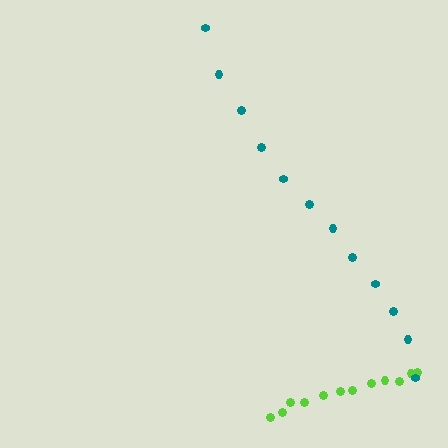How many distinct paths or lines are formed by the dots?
There are 2 distinct paths.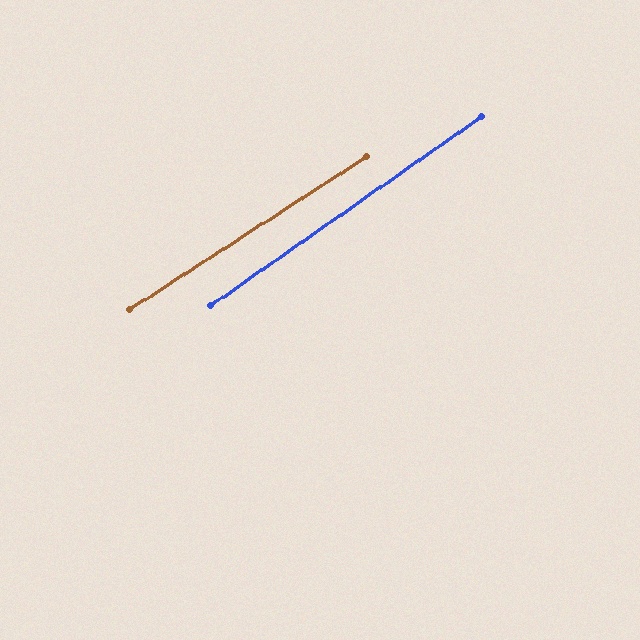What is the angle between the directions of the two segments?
Approximately 2 degrees.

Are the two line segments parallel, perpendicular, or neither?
Parallel — their directions differ by only 1.9°.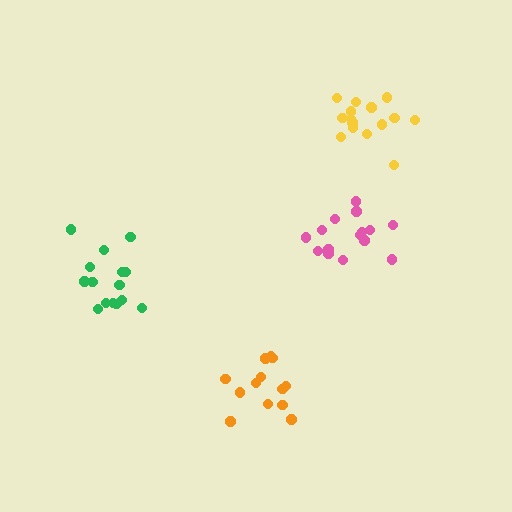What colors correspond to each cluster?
The clusters are colored: pink, orange, green, yellow.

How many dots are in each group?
Group 1: 15 dots, Group 2: 13 dots, Group 3: 15 dots, Group 4: 15 dots (58 total).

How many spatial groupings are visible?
There are 4 spatial groupings.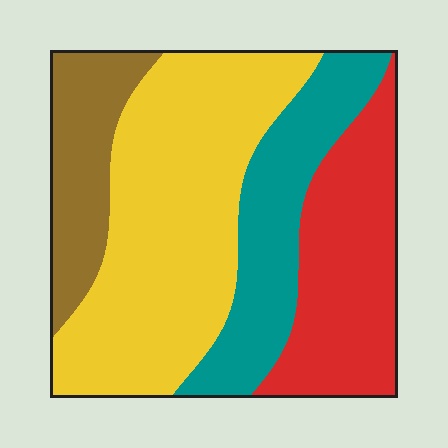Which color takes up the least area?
Brown, at roughly 15%.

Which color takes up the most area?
Yellow, at roughly 40%.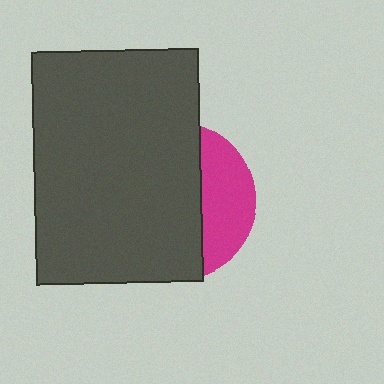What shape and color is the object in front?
The object in front is a dark gray rectangle.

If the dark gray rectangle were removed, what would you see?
You would see the complete magenta circle.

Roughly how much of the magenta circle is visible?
A small part of it is visible (roughly 30%).